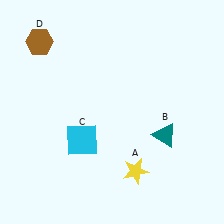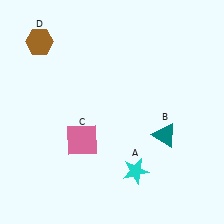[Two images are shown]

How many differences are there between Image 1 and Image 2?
There are 2 differences between the two images.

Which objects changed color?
A changed from yellow to cyan. C changed from cyan to pink.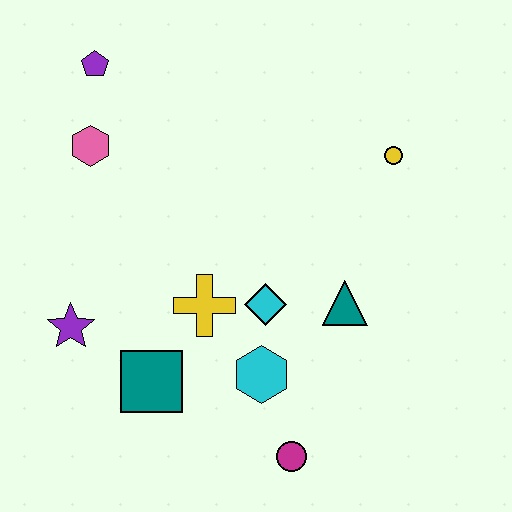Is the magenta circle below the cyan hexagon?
Yes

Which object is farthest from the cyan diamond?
The purple pentagon is farthest from the cyan diamond.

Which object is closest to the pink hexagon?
The purple pentagon is closest to the pink hexagon.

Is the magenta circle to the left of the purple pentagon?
No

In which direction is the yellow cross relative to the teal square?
The yellow cross is above the teal square.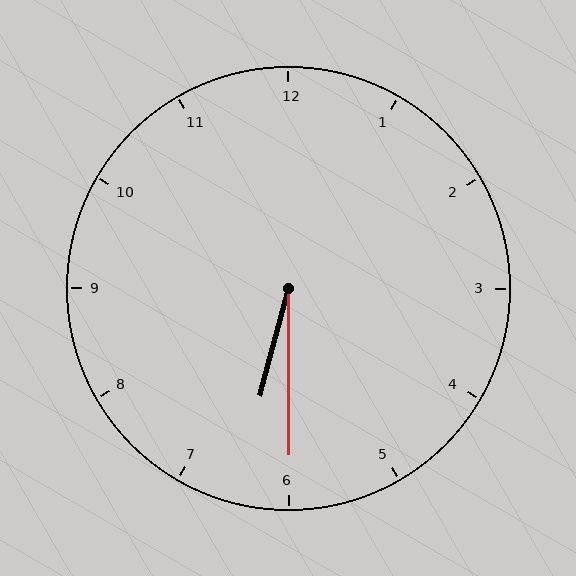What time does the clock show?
6:30.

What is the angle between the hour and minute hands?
Approximately 15 degrees.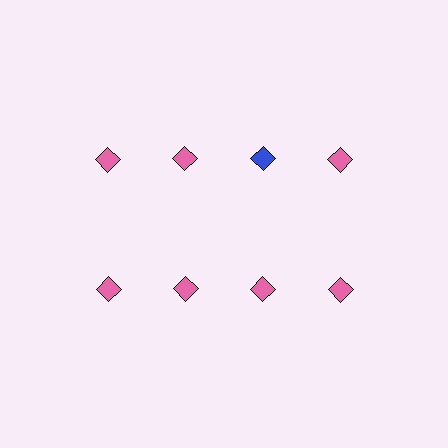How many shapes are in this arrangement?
There are 8 shapes arranged in a grid pattern.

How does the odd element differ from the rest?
It has a different color: blue instead of pink.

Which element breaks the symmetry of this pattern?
The blue diamond in the top row, center column breaks the symmetry. All other shapes are pink diamonds.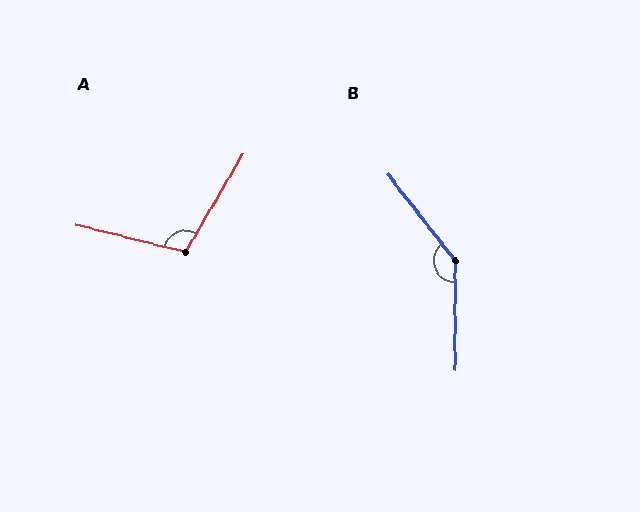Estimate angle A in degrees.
Approximately 107 degrees.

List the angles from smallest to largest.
A (107°), B (142°).